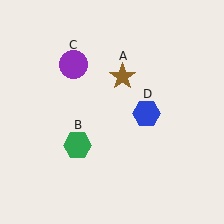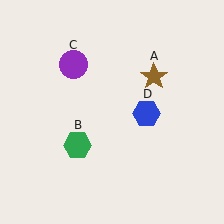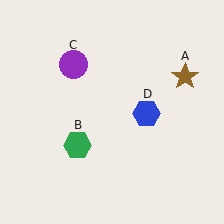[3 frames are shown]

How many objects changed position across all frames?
1 object changed position: brown star (object A).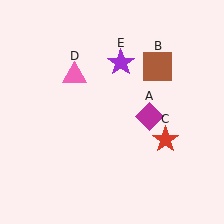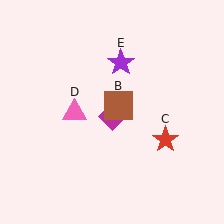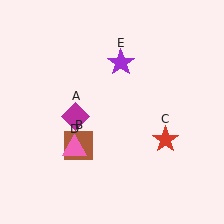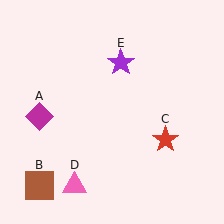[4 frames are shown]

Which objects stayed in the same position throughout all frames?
Red star (object C) and purple star (object E) remained stationary.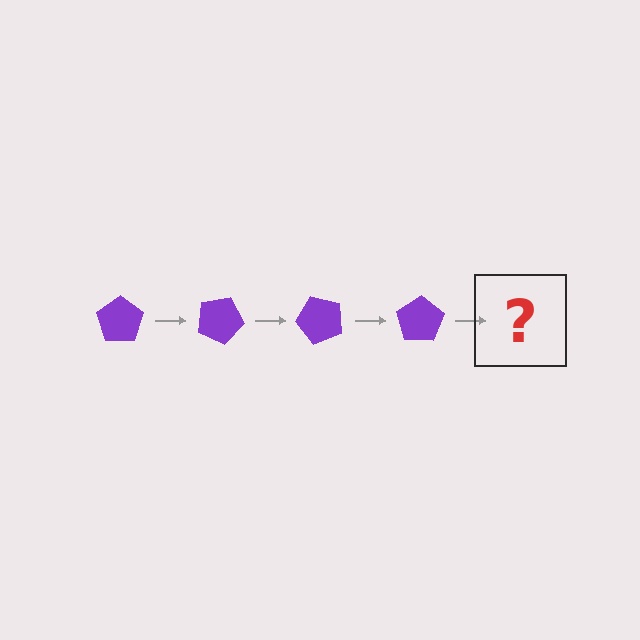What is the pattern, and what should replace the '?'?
The pattern is that the pentagon rotates 25 degrees each step. The '?' should be a purple pentagon rotated 100 degrees.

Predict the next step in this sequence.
The next step is a purple pentagon rotated 100 degrees.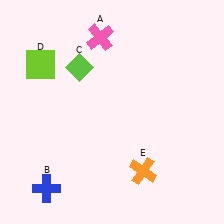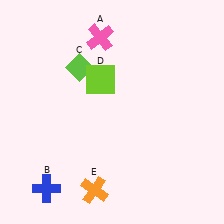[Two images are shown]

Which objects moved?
The objects that moved are: the lime square (D), the orange cross (E).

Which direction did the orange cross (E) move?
The orange cross (E) moved left.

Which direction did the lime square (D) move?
The lime square (D) moved right.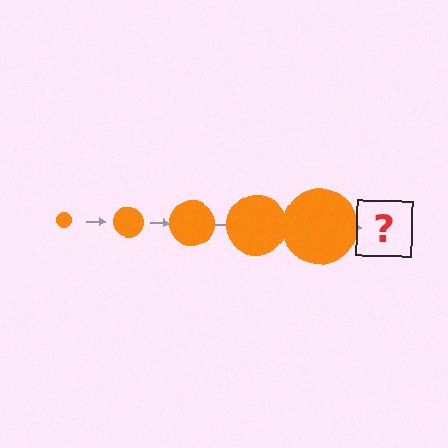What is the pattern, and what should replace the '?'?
The pattern is that the circle gets progressively larger each step. The '?' should be an orange circle, larger than the previous one.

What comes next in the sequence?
The next element should be an orange circle, larger than the previous one.